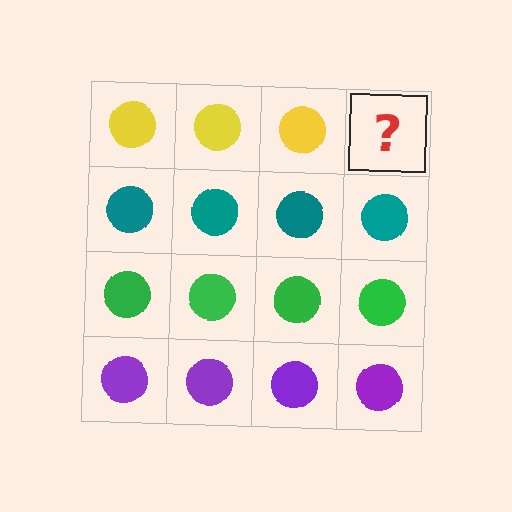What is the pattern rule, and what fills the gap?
The rule is that each row has a consistent color. The gap should be filled with a yellow circle.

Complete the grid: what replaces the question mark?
The question mark should be replaced with a yellow circle.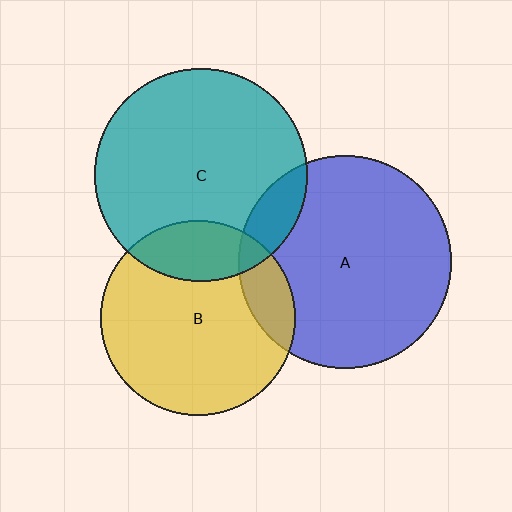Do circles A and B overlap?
Yes.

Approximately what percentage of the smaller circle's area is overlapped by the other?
Approximately 15%.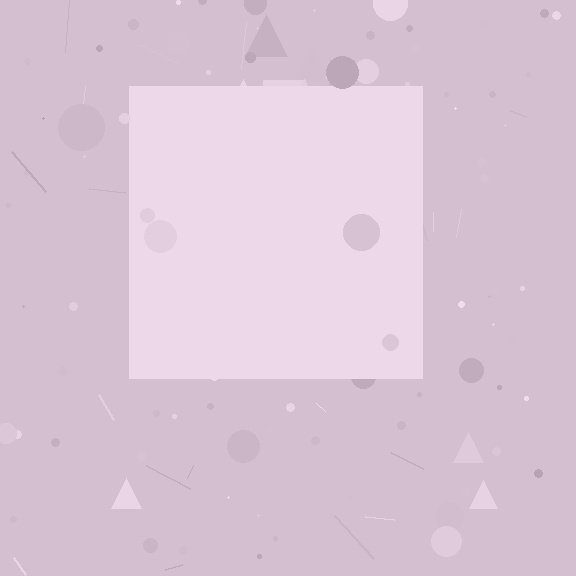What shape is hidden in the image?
A square is hidden in the image.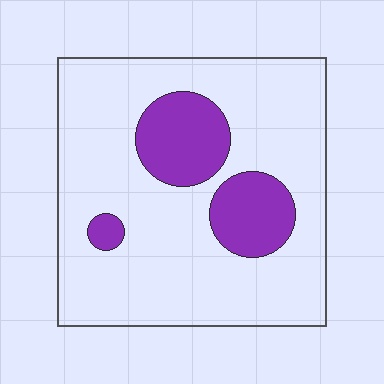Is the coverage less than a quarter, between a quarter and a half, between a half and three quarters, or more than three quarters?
Less than a quarter.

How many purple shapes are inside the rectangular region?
3.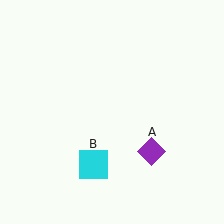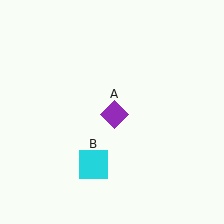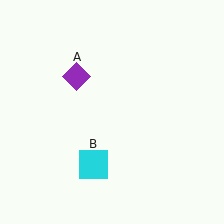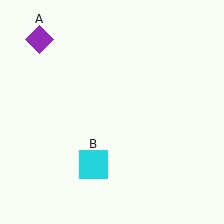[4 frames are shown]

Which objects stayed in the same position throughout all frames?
Cyan square (object B) remained stationary.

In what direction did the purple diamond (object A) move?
The purple diamond (object A) moved up and to the left.